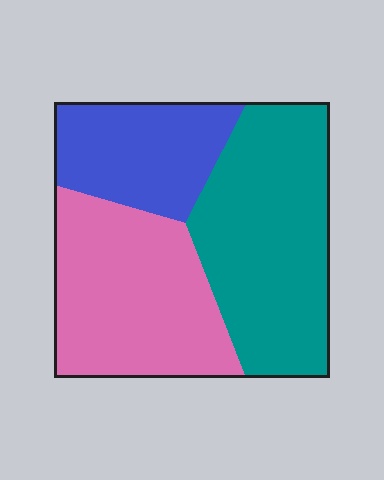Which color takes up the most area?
Teal, at roughly 40%.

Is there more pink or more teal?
Teal.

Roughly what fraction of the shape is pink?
Pink covers around 35% of the shape.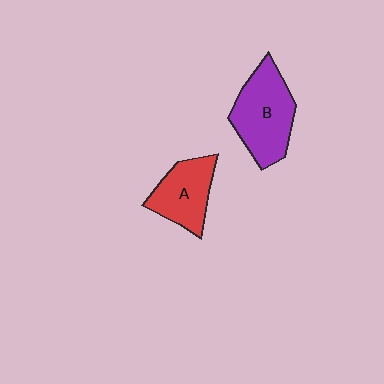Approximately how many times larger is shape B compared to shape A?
Approximately 1.4 times.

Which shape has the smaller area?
Shape A (red).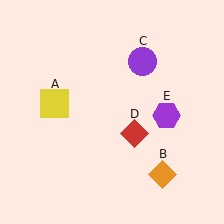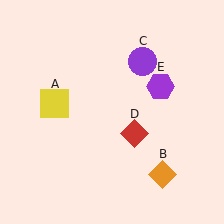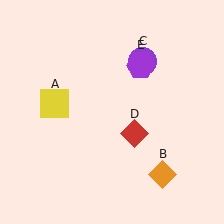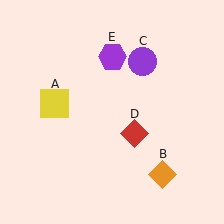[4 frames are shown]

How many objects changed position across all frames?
1 object changed position: purple hexagon (object E).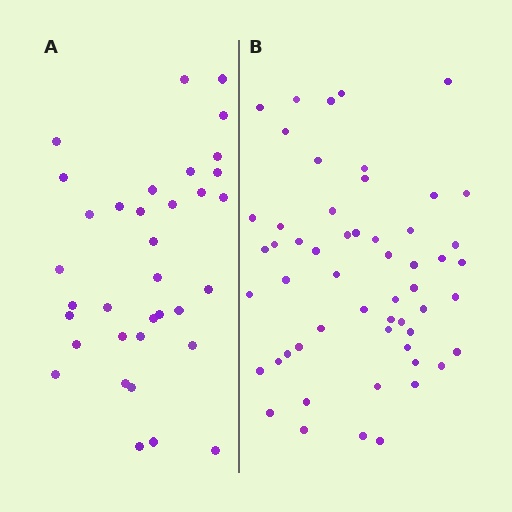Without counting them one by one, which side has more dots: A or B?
Region B (the right region) has more dots.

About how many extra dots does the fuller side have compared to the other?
Region B has approximately 20 more dots than region A.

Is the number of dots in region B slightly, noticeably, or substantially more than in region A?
Region B has substantially more. The ratio is roughly 1.6 to 1.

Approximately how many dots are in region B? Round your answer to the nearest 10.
About 60 dots. (The exact count is 55, which rounds to 60.)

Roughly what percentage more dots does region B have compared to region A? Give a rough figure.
About 55% more.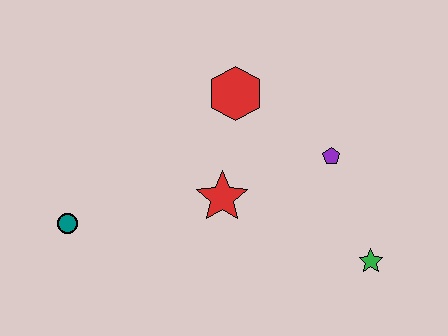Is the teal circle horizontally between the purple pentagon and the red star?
No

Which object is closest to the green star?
The purple pentagon is closest to the green star.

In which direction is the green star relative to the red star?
The green star is to the right of the red star.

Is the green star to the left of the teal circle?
No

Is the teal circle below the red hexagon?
Yes